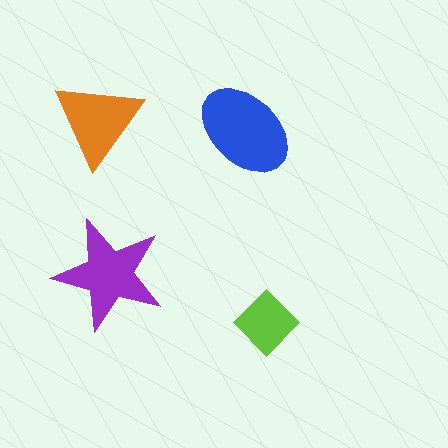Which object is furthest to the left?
The orange triangle is leftmost.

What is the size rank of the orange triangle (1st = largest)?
3rd.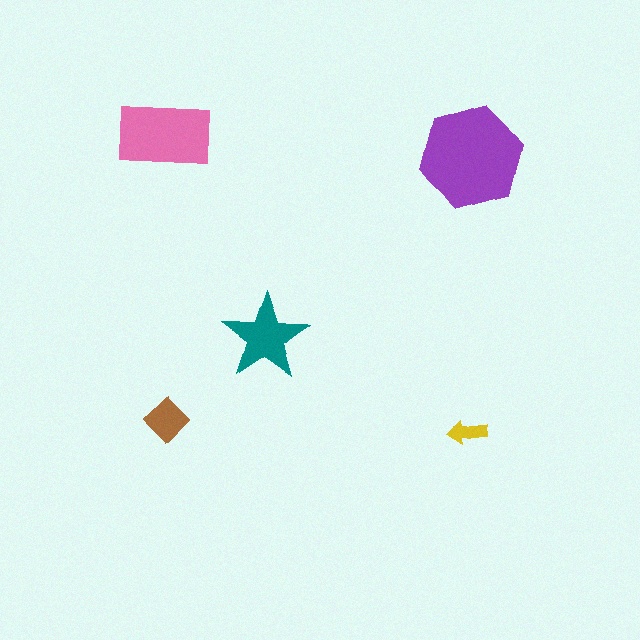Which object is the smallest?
The yellow arrow.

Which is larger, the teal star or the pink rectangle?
The pink rectangle.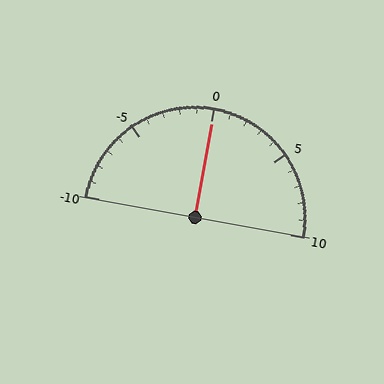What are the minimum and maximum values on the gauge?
The gauge ranges from -10 to 10.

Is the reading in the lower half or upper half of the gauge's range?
The reading is in the upper half of the range (-10 to 10).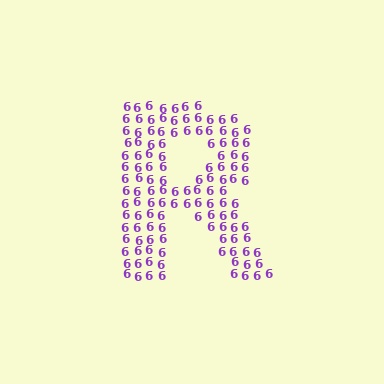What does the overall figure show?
The overall figure shows the letter R.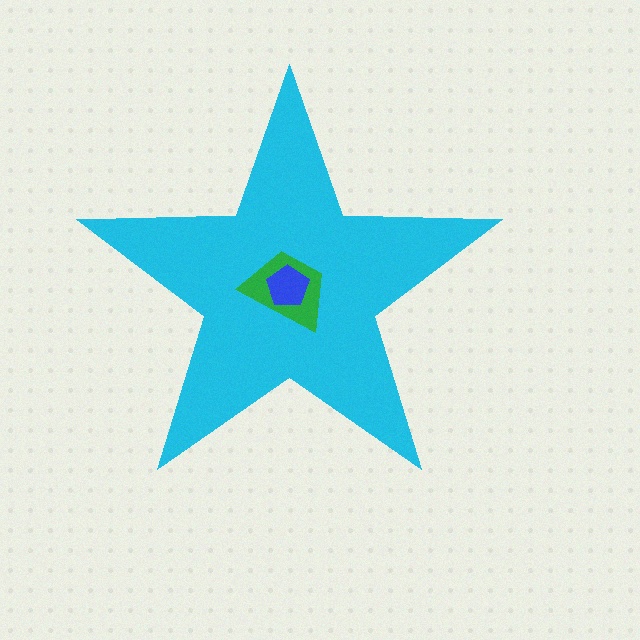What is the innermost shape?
The blue pentagon.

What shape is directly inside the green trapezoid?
The blue pentagon.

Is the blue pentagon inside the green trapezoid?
Yes.